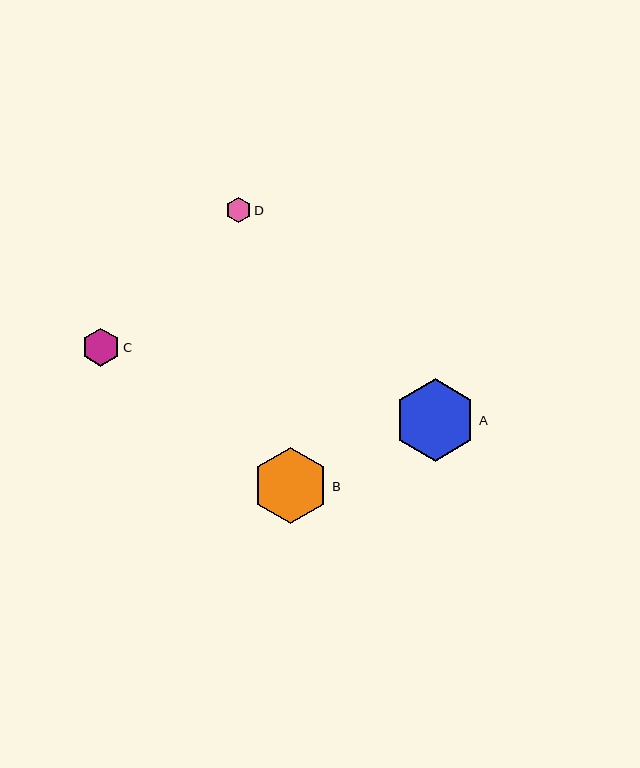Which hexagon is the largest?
Hexagon A is the largest with a size of approximately 82 pixels.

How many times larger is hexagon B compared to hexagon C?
Hexagon B is approximately 2.0 times the size of hexagon C.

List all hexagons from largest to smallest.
From largest to smallest: A, B, C, D.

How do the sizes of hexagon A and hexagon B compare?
Hexagon A and hexagon B are approximately the same size.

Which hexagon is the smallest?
Hexagon D is the smallest with a size of approximately 25 pixels.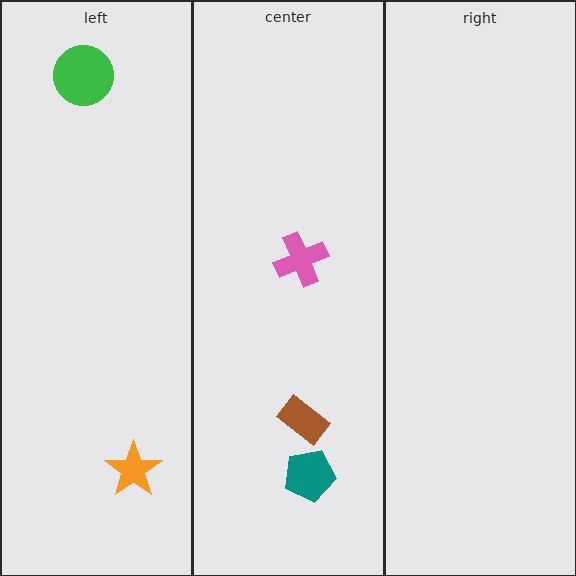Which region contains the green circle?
The left region.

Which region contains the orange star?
The left region.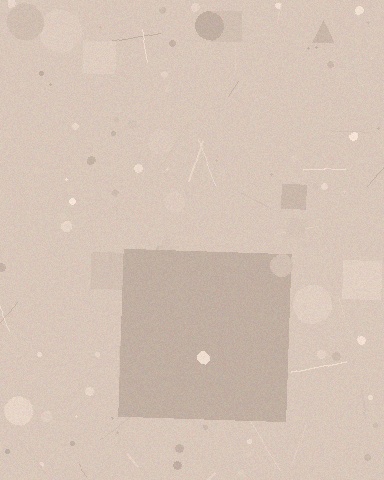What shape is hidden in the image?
A square is hidden in the image.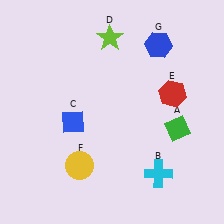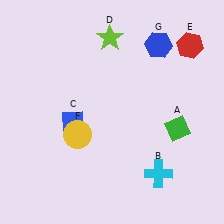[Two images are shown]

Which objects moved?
The objects that moved are: the red hexagon (E), the yellow circle (F).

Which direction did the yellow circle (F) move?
The yellow circle (F) moved up.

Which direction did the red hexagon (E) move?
The red hexagon (E) moved up.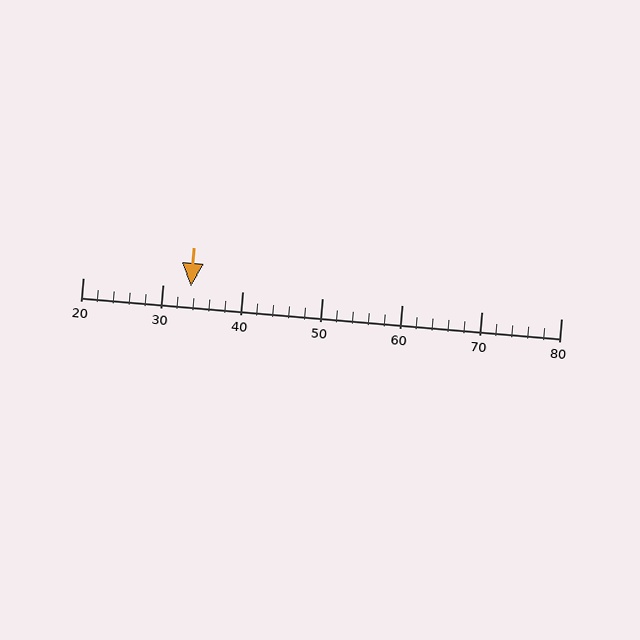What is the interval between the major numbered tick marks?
The major tick marks are spaced 10 units apart.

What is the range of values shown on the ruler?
The ruler shows values from 20 to 80.